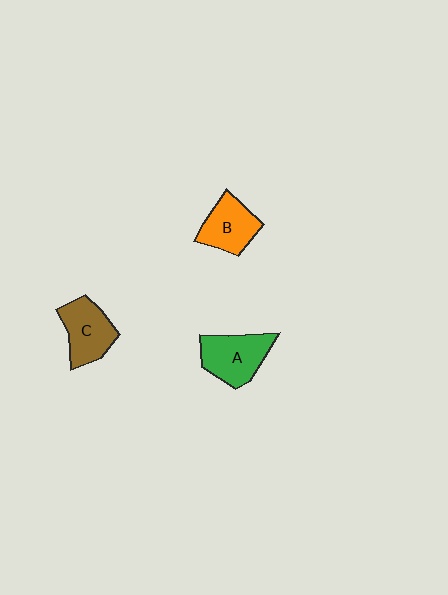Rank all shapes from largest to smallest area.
From largest to smallest: A (green), C (brown), B (orange).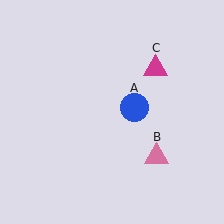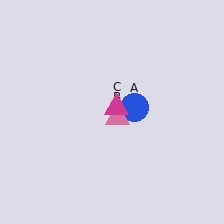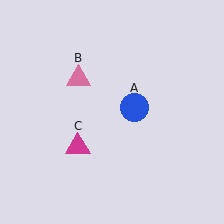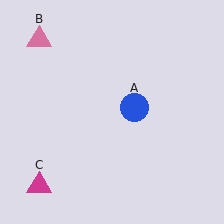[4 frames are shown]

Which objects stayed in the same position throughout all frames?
Blue circle (object A) remained stationary.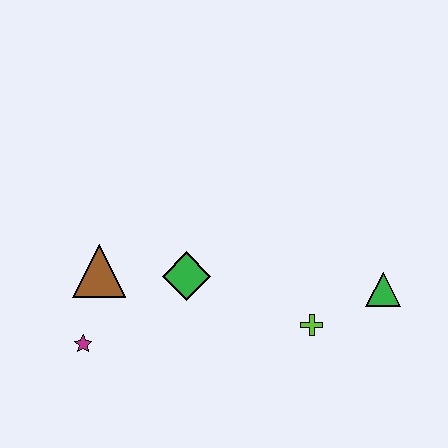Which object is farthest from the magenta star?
The green triangle is farthest from the magenta star.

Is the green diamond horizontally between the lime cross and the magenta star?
Yes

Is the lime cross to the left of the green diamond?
No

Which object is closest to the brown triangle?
The magenta star is closest to the brown triangle.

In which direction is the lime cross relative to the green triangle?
The lime cross is to the left of the green triangle.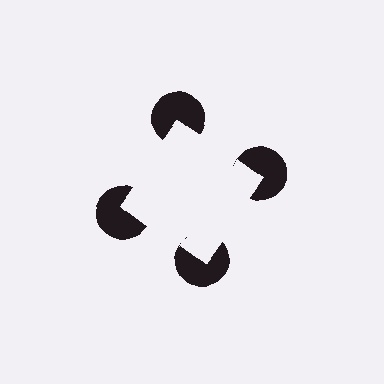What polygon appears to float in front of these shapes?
An illusory square — its edges are inferred from the aligned wedge cuts in the pac-man discs, not physically drawn.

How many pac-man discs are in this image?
There are 4 — one at each vertex of the illusory square.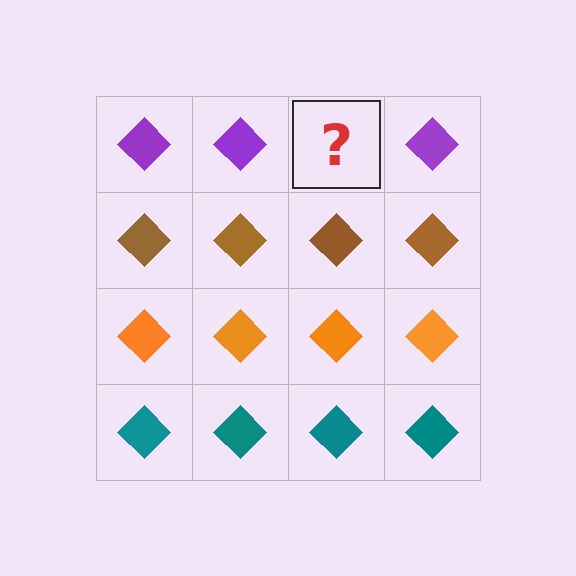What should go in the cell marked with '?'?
The missing cell should contain a purple diamond.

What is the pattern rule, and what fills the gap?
The rule is that each row has a consistent color. The gap should be filled with a purple diamond.